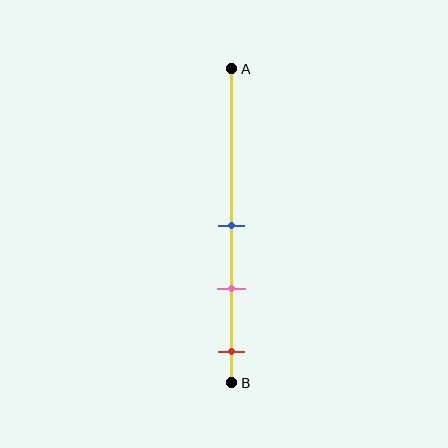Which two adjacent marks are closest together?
The blue and pink marks are the closest adjacent pair.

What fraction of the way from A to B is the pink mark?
The pink mark is approximately 70% (0.7) of the way from A to B.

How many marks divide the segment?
There are 3 marks dividing the segment.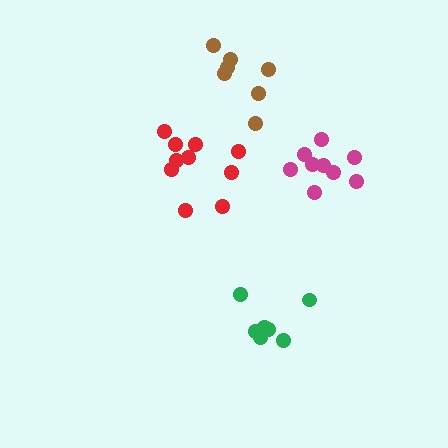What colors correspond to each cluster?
The clusters are colored: red, green, brown, magenta.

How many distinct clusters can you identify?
There are 4 distinct clusters.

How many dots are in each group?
Group 1: 10 dots, Group 2: 7 dots, Group 3: 7 dots, Group 4: 9 dots (33 total).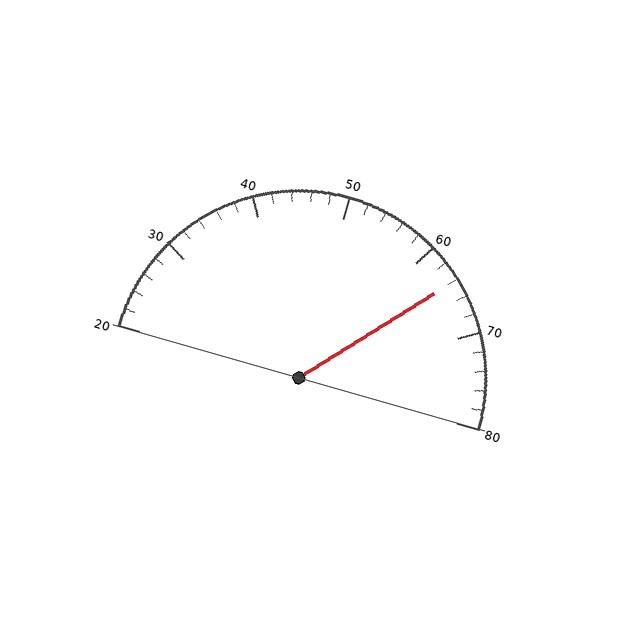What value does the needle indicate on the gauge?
The needle indicates approximately 64.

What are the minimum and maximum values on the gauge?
The gauge ranges from 20 to 80.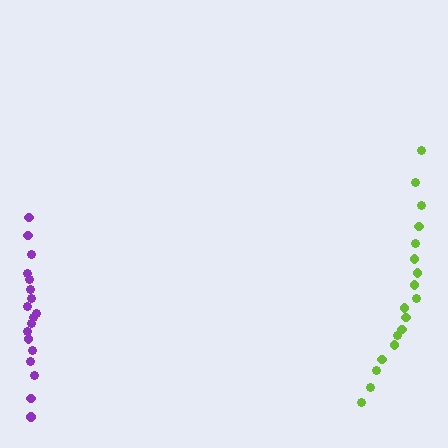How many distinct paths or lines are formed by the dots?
There are 2 distinct paths.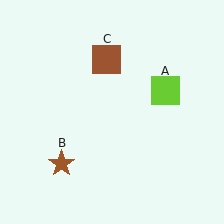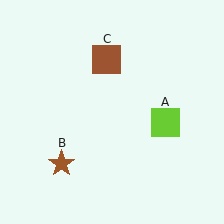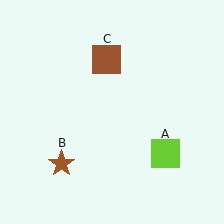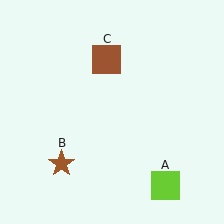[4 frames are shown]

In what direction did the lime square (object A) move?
The lime square (object A) moved down.